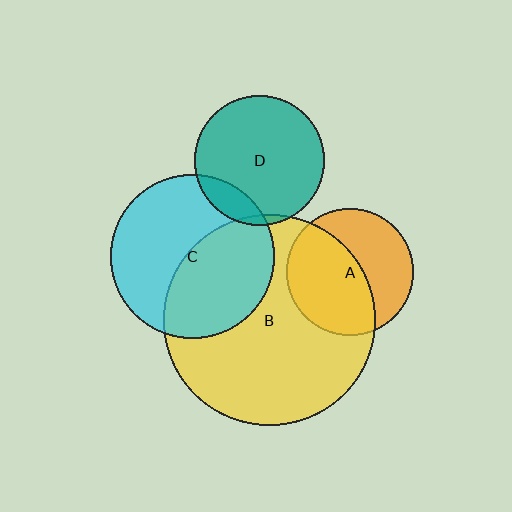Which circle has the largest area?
Circle B (yellow).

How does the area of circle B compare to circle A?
Approximately 2.8 times.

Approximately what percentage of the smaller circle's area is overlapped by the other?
Approximately 15%.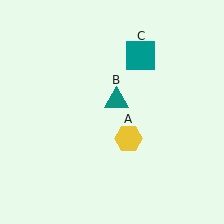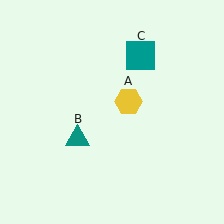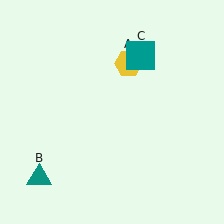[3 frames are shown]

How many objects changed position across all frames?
2 objects changed position: yellow hexagon (object A), teal triangle (object B).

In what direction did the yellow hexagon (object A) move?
The yellow hexagon (object A) moved up.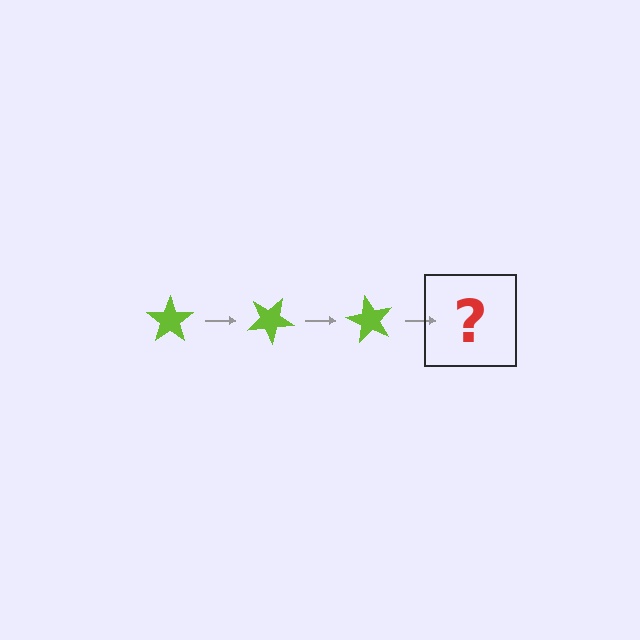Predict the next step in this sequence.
The next step is a lime star rotated 90 degrees.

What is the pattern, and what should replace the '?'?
The pattern is that the star rotates 30 degrees each step. The '?' should be a lime star rotated 90 degrees.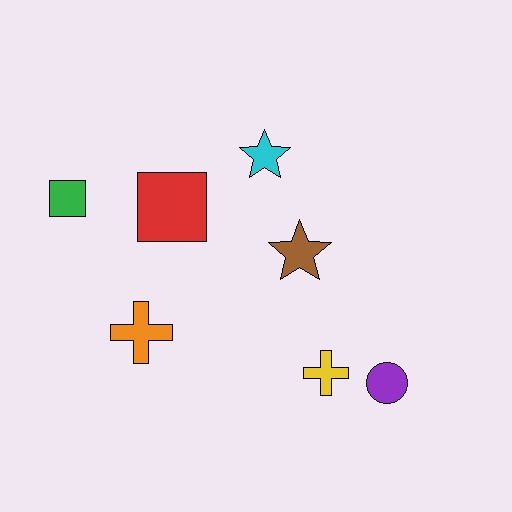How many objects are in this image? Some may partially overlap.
There are 7 objects.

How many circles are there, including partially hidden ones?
There is 1 circle.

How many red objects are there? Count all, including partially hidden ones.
There is 1 red object.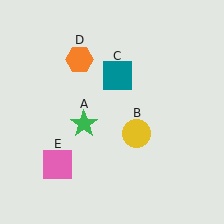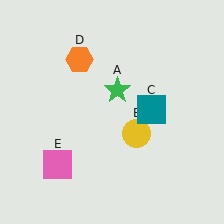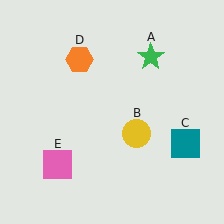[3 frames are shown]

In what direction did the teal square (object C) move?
The teal square (object C) moved down and to the right.